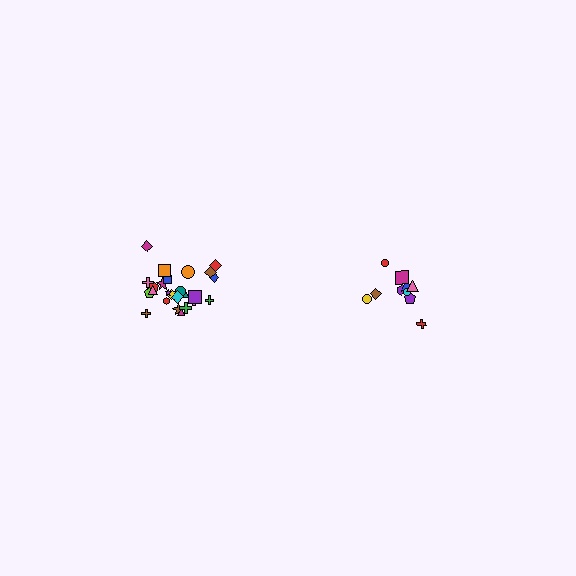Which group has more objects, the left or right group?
The left group.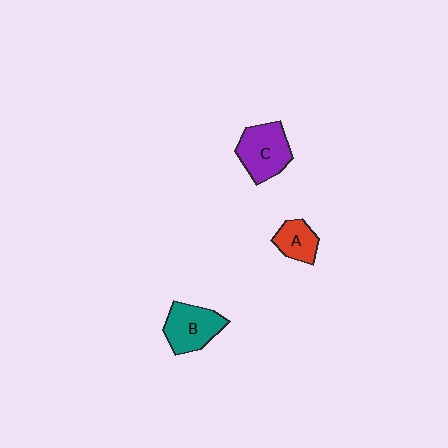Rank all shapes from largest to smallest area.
From largest to smallest: C (purple), B (teal), A (red).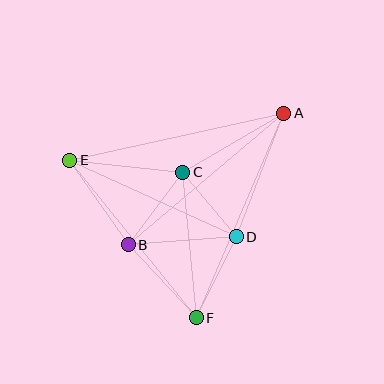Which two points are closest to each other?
Points C and D are closest to each other.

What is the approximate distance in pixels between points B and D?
The distance between B and D is approximately 108 pixels.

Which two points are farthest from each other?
Points A and F are farthest from each other.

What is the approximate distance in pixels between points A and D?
The distance between A and D is approximately 132 pixels.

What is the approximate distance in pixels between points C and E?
The distance between C and E is approximately 114 pixels.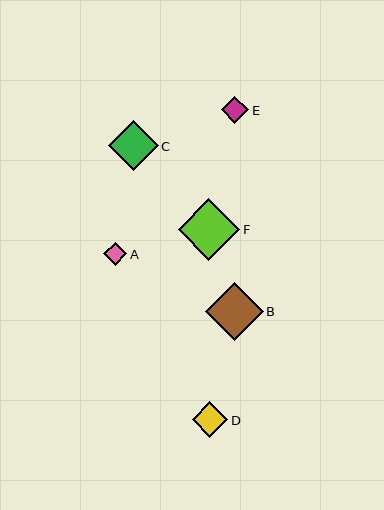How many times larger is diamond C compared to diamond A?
Diamond C is approximately 2.2 times the size of diamond A.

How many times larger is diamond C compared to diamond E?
Diamond C is approximately 1.8 times the size of diamond E.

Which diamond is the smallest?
Diamond A is the smallest with a size of approximately 23 pixels.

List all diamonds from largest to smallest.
From largest to smallest: F, B, C, D, E, A.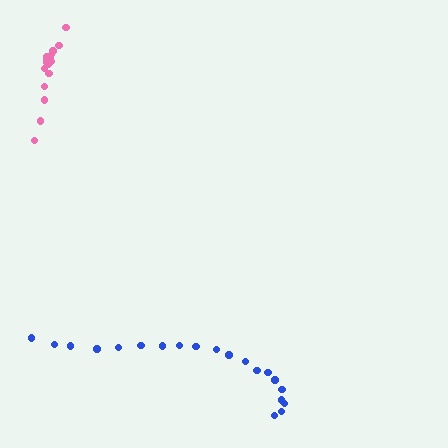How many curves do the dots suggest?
There are 2 distinct paths.